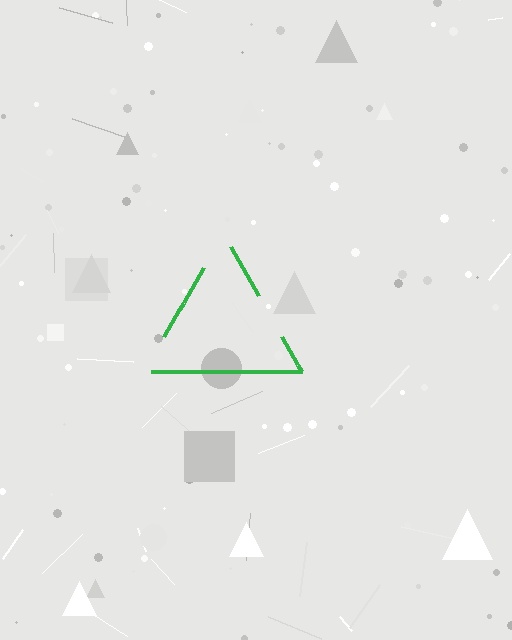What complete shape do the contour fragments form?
The contour fragments form a triangle.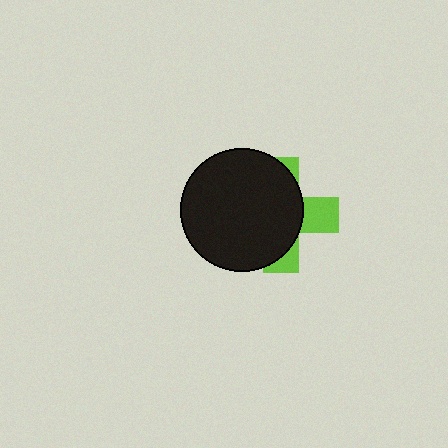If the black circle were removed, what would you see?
You would see the complete lime cross.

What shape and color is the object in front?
The object in front is a black circle.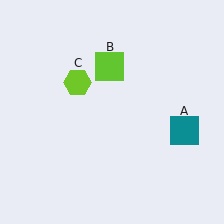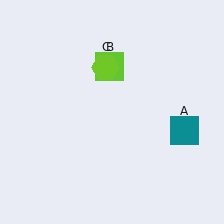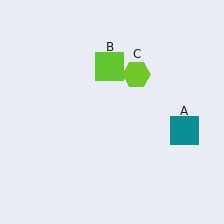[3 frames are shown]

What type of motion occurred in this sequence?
The lime hexagon (object C) rotated clockwise around the center of the scene.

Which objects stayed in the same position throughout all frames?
Teal square (object A) and lime square (object B) remained stationary.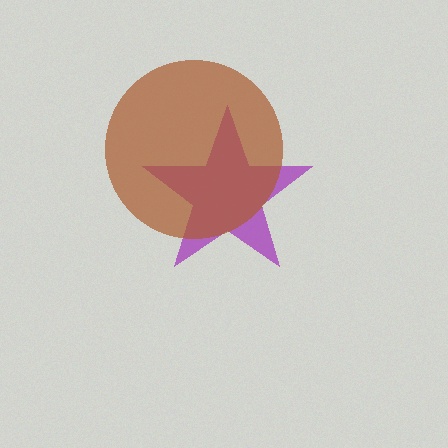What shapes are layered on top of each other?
The layered shapes are: a purple star, a brown circle.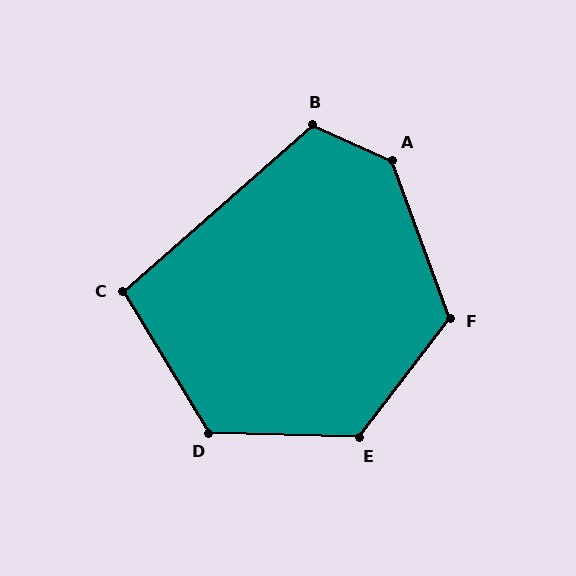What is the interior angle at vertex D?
Approximately 123 degrees (obtuse).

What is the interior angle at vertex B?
Approximately 115 degrees (obtuse).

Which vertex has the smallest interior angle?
C, at approximately 100 degrees.